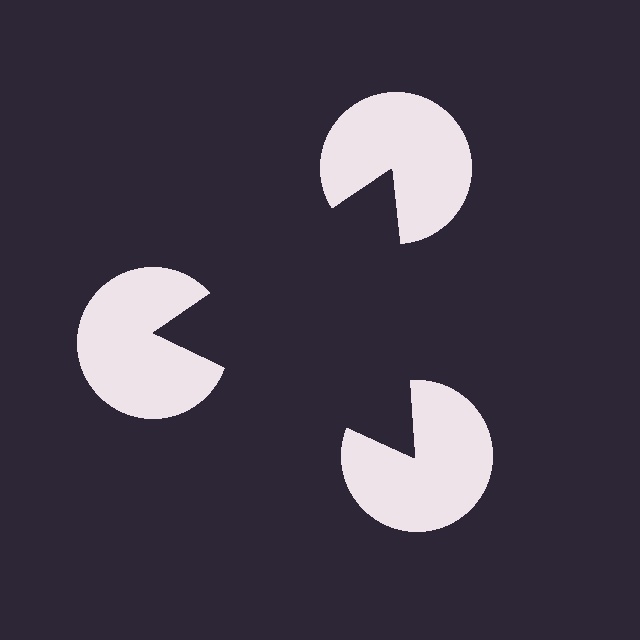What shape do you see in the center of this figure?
An illusory triangle — its edges are inferred from the aligned wedge cuts in the pac-man discs, not physically drawn.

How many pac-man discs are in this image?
There are 3 — one at each vertex of the illusory triangle.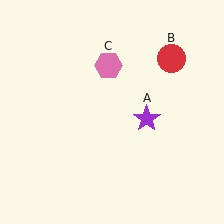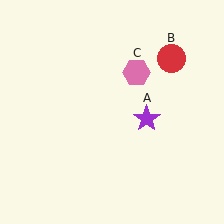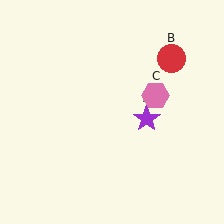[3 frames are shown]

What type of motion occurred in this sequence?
The pink hexagon (object C) rotated clockwise around the center of the scene.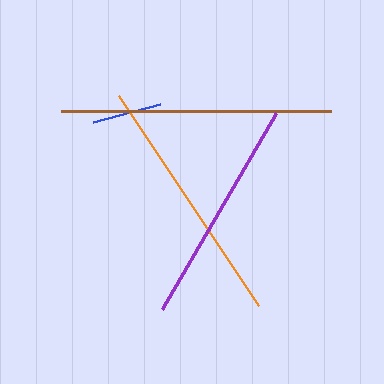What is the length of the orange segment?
The orange segment is approximately 253 pixels long.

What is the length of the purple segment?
The purple segment is approximately 228 pixels long.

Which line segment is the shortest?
The blue line is the shortest at approximately 70 pixels.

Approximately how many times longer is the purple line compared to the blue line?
The purple line is approximately 3.3 times the length of the blue line.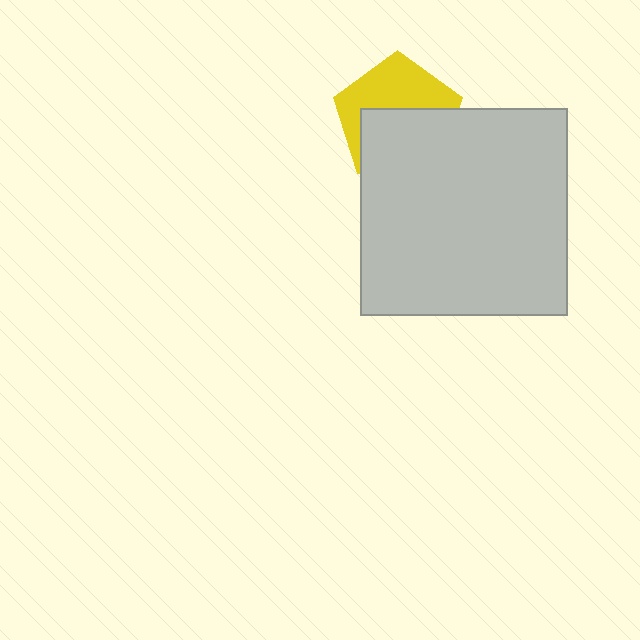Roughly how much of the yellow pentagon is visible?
About half of it is visible (roughly 47%).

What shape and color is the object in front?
The object in front is a light gray square.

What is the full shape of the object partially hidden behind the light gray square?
The partially hidden object is a yellow pentagon.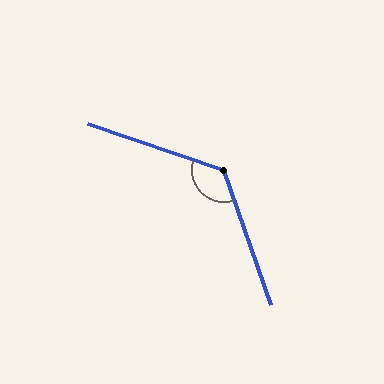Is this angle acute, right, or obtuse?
It is obtuse.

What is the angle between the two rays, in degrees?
Approximately 128 degrees.